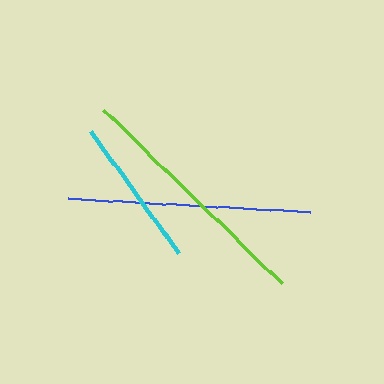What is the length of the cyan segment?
The cyan segment is approximately 151 pixels long.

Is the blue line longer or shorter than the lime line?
The lime line is longer than the blue line.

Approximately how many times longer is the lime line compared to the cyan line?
The lime line is approximately 1.7 times the length of the cyan line.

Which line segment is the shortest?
The cyan line is the shortest at approximately 151 pixels.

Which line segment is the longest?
The lime line is the longest at approximately 250 pixels.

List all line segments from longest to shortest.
From longest to shortest: lime, blue, cyan.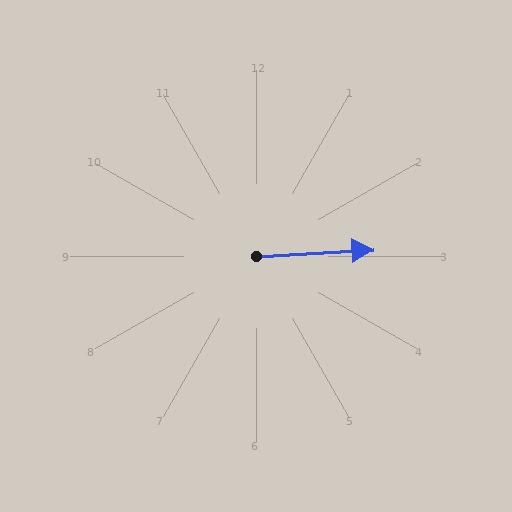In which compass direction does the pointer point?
East.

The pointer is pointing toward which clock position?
Roughly 3 o'clock.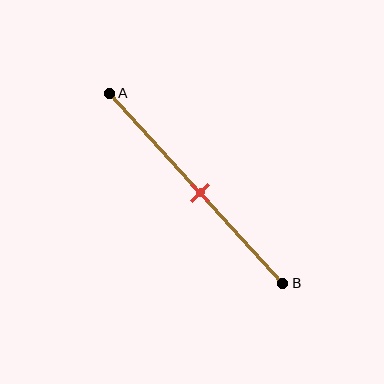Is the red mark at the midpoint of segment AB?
Yes, the mark is approximately at the midpoint.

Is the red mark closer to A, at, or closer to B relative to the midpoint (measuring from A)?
The red mark is approximately at the midpoint of segment AB.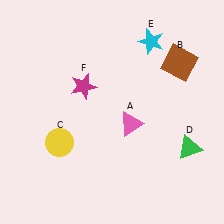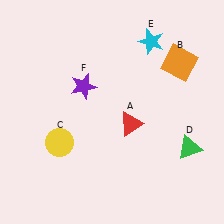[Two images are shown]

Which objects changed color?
A changed from pink to red. B changed from brown to orange. F changed from magenta to purple.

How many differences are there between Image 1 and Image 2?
There are 3 differences between the two images.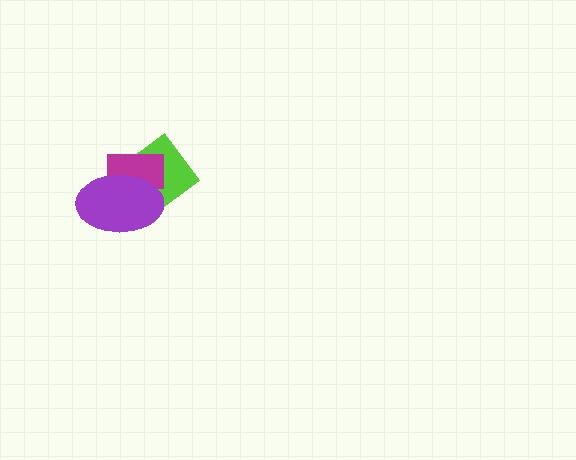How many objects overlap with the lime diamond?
2 objects overlap with the lime diamond.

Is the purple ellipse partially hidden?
No, no other shape covers it.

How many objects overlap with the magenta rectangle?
2 objects overlap with the magenta rectangle.